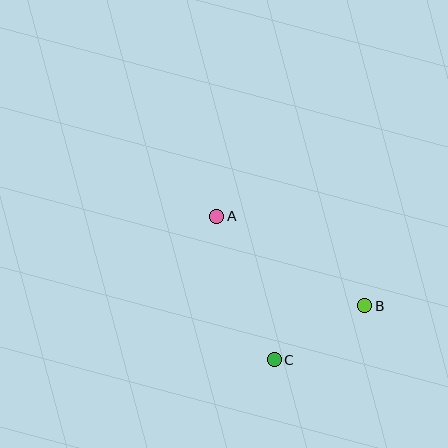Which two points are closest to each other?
Points B and C are closest to each other.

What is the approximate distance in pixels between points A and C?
The distance between A and C is approximately 154 pixels.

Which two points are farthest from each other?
Points A and B are farthest from each other.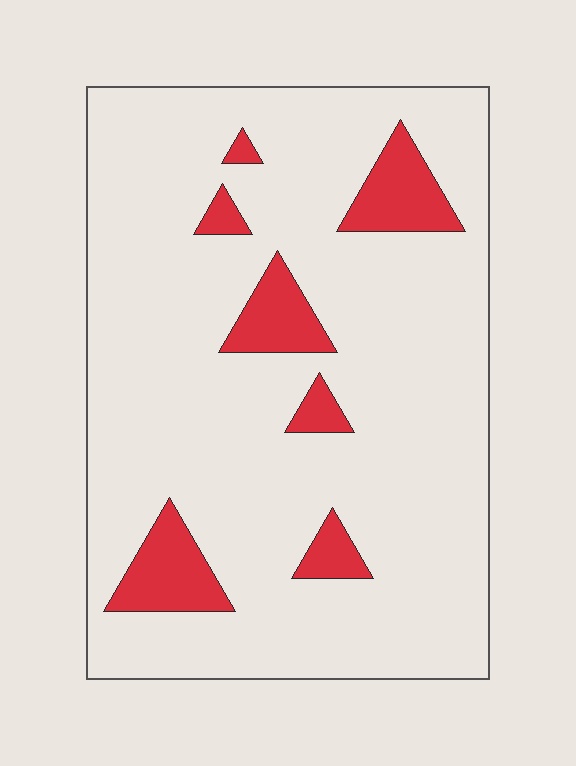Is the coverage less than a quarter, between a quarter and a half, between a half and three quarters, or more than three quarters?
Less than a quarter.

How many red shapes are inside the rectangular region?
7.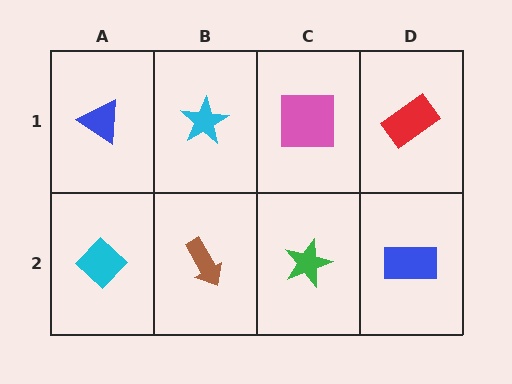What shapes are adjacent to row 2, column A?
A blue triangle (row 1, column A), a brown arrow (row 2, column B).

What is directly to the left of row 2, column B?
A cyan diamond.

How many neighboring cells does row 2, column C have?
3.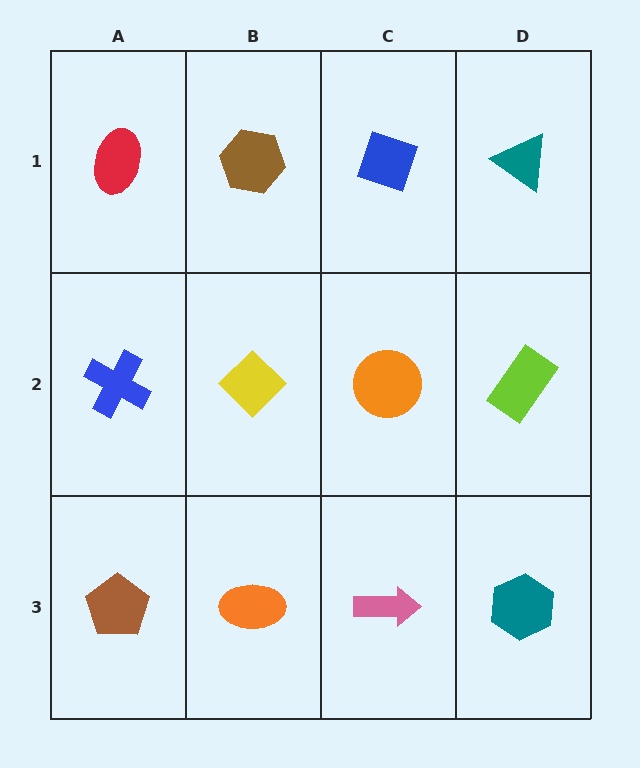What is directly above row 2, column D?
A teal triangle.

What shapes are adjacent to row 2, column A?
A red ellipse (row 1, column A), a brown pentagon (row 3, column A), a yellow diamond (row 2, column B).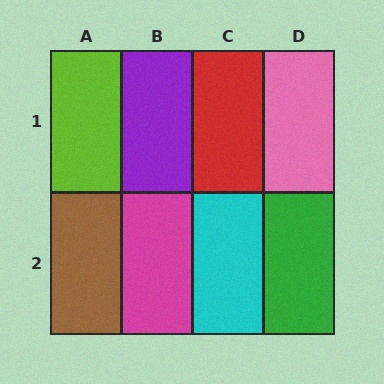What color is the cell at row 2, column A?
Brown.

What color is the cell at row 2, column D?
Green.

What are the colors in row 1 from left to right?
Lime, purple, red, pink.